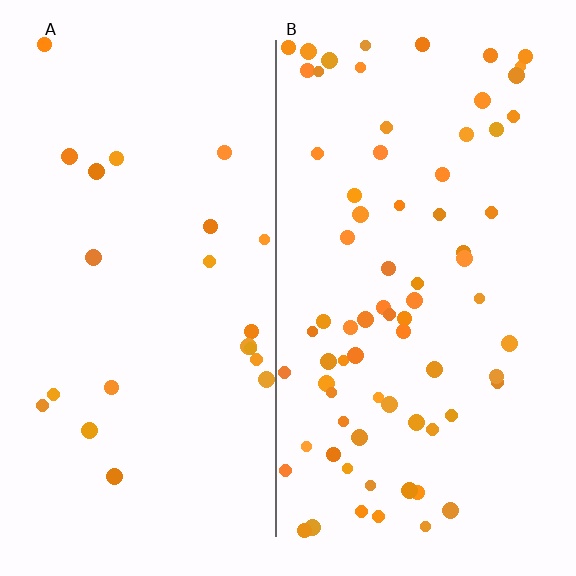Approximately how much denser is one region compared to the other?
Approximately 3.4× — region B over region A.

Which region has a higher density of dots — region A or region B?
B (the right).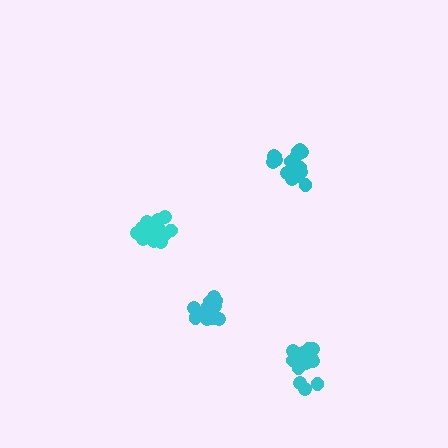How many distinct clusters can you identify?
There are 4 distinct clusters.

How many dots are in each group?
Group 1: 16 dots, Group 2: 17 dots, Group 3: 18 dots, Group 4: 13 dots (64 total).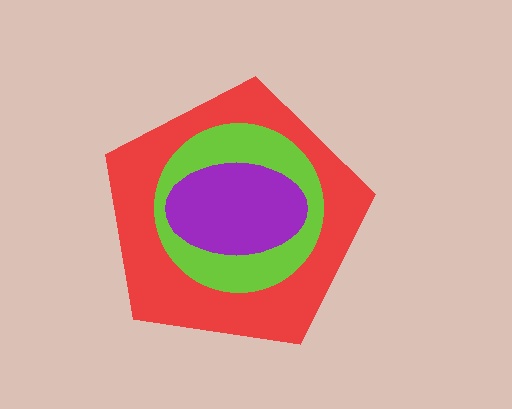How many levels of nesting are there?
3.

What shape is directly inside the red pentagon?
The lime circle.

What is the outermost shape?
The red pentagon.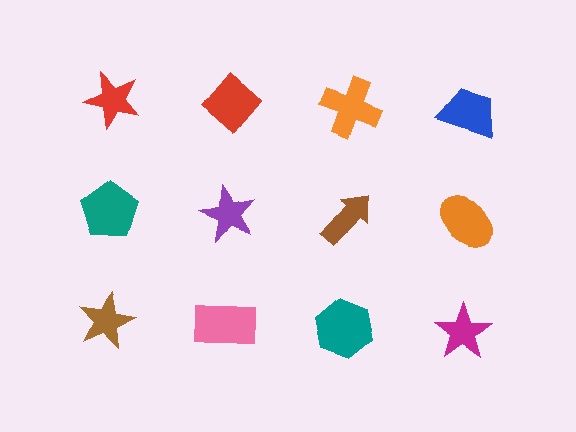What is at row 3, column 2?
A pink rectangle.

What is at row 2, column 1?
A teal pentagon.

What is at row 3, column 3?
A teal hexagon.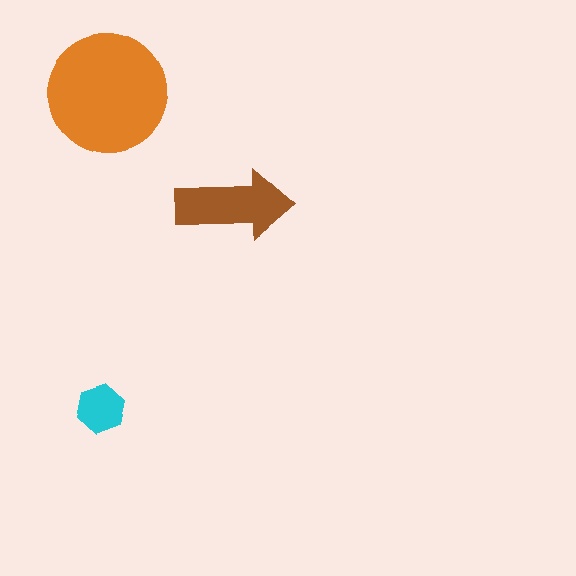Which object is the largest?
The orange circle.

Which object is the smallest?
The cyan hexagon.